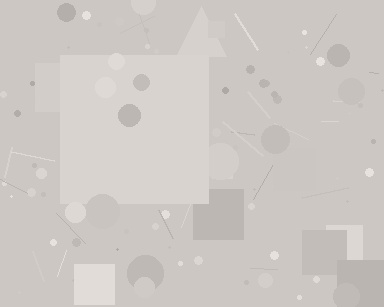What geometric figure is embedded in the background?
A square is embedded in the background.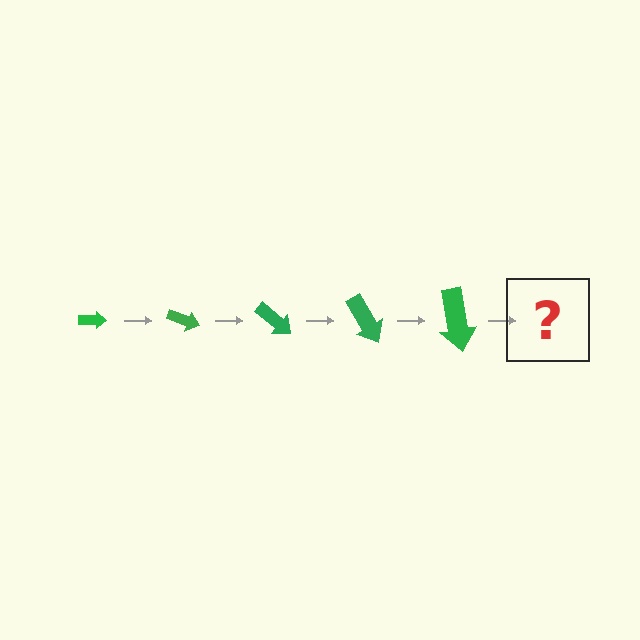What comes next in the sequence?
The next element should be an arrow, larger than the previous one and rotated 100 degrees from the start.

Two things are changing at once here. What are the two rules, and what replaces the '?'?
The two rules are that the arrow grows larger each step and it rotates 20 degrees each step. The '?' should be an arrow, larger than the previous one and rotated 100 degrees from the start.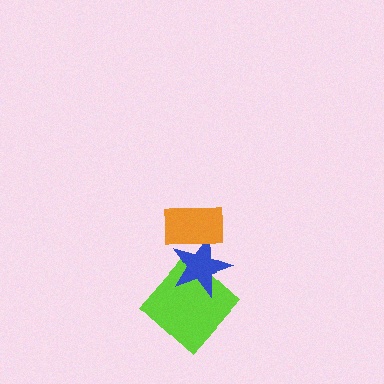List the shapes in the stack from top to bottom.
From top to bottom: the orange rectangle, the blue star, the lime diamond.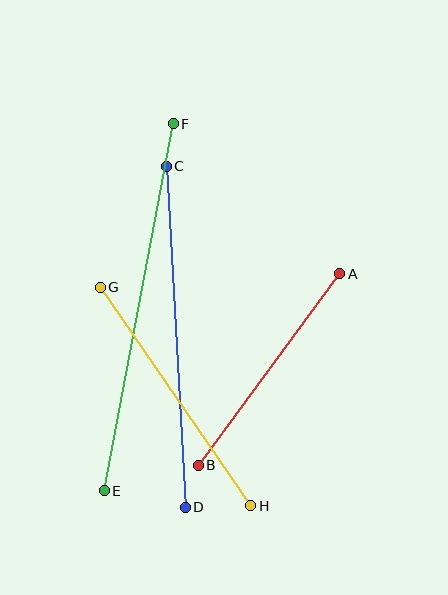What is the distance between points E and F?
The distance is approximately 373 pixels.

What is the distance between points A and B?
The distance is approximately 238 pixels.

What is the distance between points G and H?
The distance is approximately 266 pixels.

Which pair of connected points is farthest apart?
Points E and F are farthest apart.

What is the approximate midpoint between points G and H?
The midpoint is at approximately (175, 397) pixels.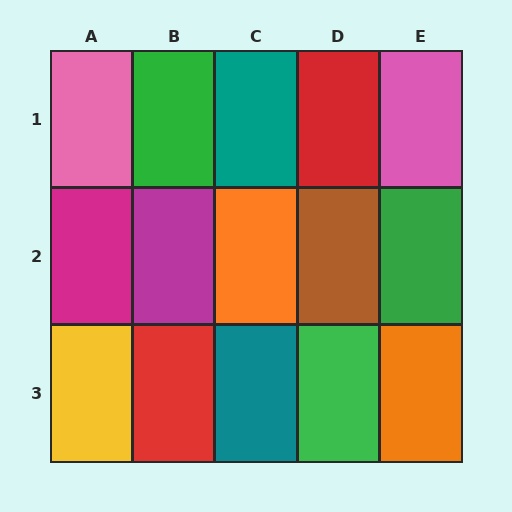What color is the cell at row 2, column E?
Green.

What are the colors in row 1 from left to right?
Pink, green, teal, red, pink.